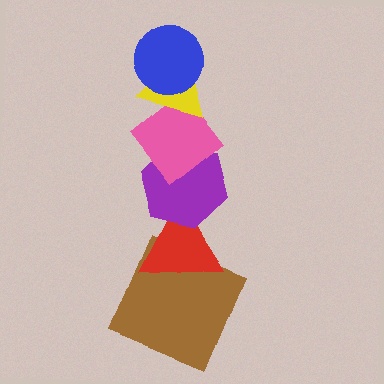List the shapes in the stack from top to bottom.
From top to bottom: the blue circle, the yellow triangle, the pink diamond, the purple hexagon, the red triangle, the brown square.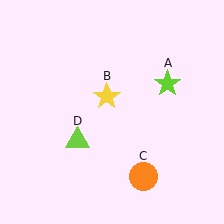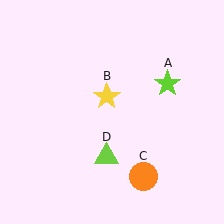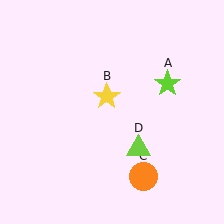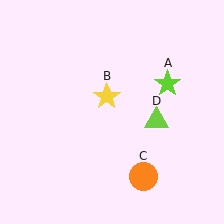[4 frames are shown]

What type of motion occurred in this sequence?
The lime triangle (object D) rotated counterclockwise around the center of the scene.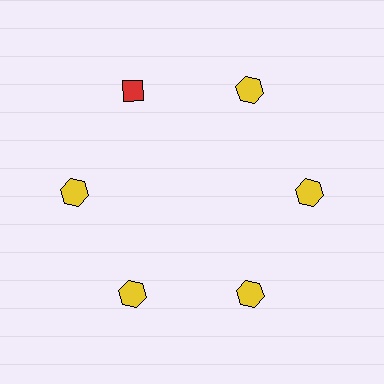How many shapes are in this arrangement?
There are 6 shapes arranged in a ring pattern.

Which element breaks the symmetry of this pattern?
The red diamond at roughly the 11 o'clock position breaks the symmetry. All other shapes are yellow hexagons.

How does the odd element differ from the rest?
It differs in both color (red instead of yellow) and shape (diamond instead of hexagon).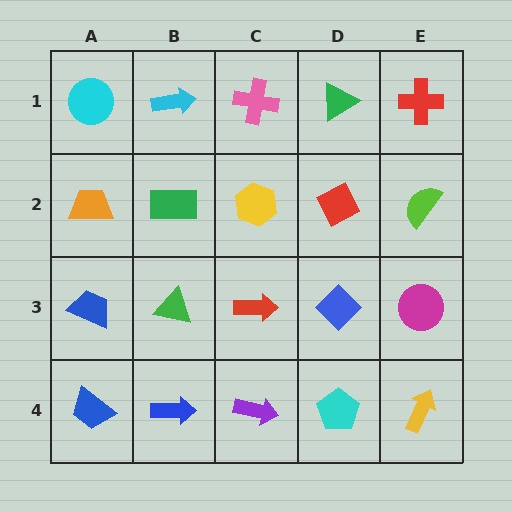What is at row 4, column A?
A blue trapezoid.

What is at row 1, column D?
A green triangle.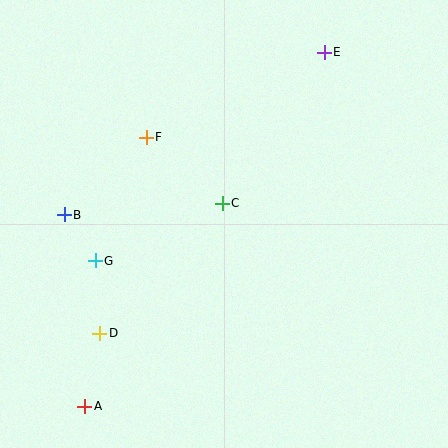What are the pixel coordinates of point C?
Point C is at (222, 203).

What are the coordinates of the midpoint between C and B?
The midpoint between C and B is at (143, 209).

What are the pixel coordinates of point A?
Point A is at (85, 406).